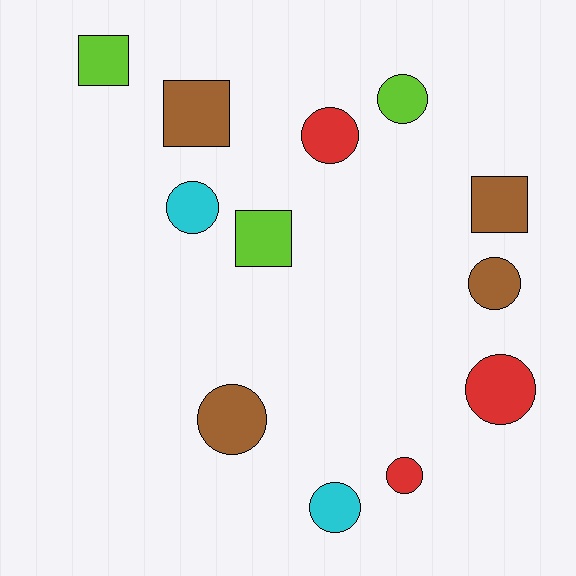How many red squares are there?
There are no red squares.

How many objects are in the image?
There are 12 objects.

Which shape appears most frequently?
Circle, with 8 objects.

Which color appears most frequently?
Brown, with 4 objects.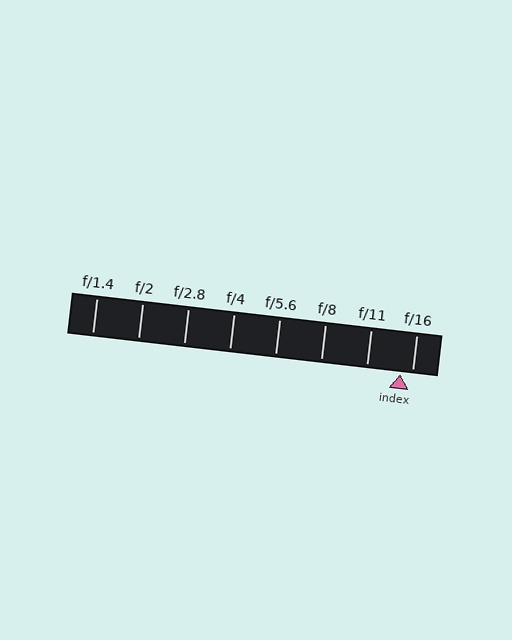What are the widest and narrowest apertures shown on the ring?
The widest aperture shown is f/1.4 and the narrowest is f/16.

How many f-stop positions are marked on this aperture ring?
There are 8 f-stop positions marked.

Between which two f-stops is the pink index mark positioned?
The index mark is between f/11 and f/16.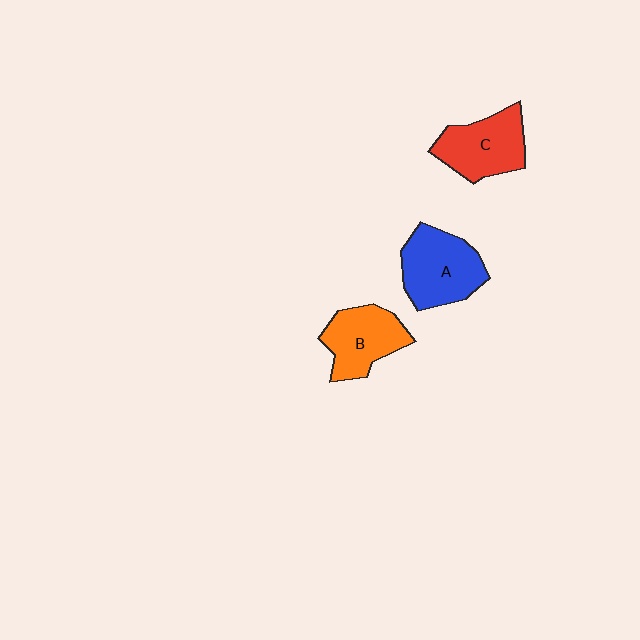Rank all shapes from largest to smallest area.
From largest to smallest: A (blue), C (red), B (orange).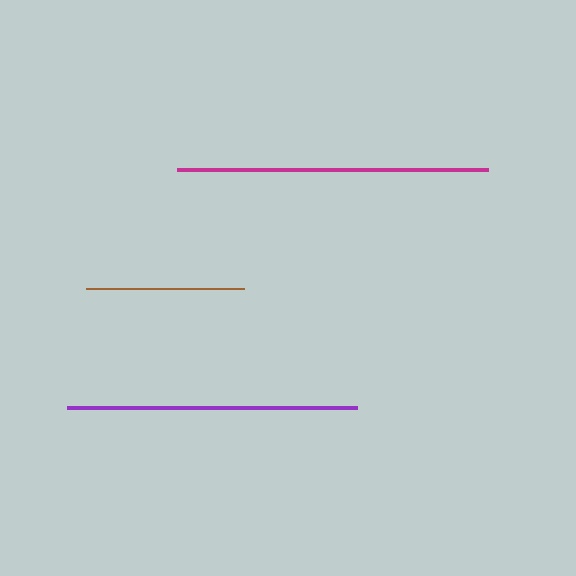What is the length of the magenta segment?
The magenta segment is approximately 311 pixels long.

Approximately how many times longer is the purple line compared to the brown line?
The purple line is approximately 1.8 times the length of the brown line.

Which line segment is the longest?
The magenta line is the longest at approximately 311 pixels.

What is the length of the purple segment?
The purple segment is approximately 290 pixels long.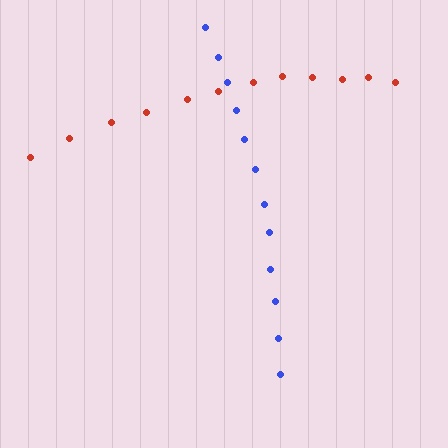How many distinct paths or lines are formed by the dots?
There are 2 distinct paths.